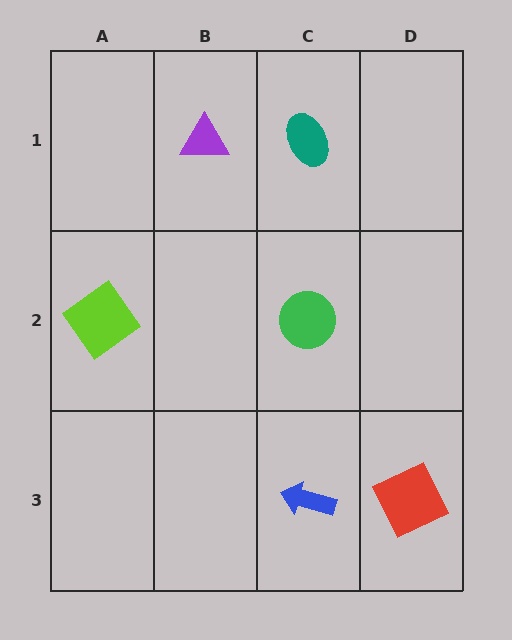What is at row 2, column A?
A lime diamond.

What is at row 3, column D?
A red square.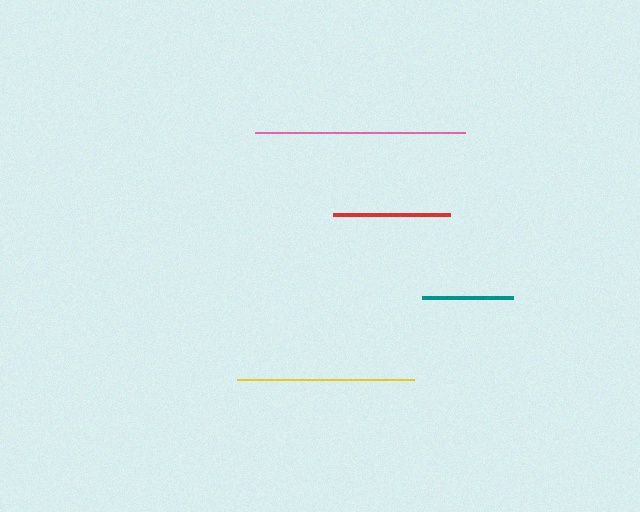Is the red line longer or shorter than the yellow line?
The yellow line is longer than the red line.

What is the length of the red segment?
The red segment is approximately 117 pixels long.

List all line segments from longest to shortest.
From longest to shortest: pink, yellow, red, teal.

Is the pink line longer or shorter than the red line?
The pink line is longer than the red line.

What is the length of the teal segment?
The teal segment is approximately 90 pixels long.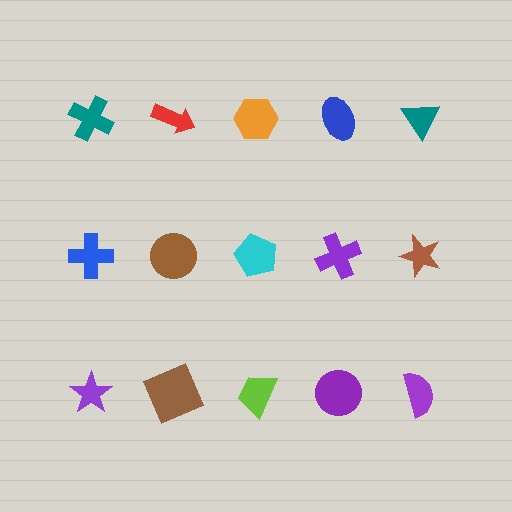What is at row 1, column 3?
An orange hexagon.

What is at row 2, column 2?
A brown circle.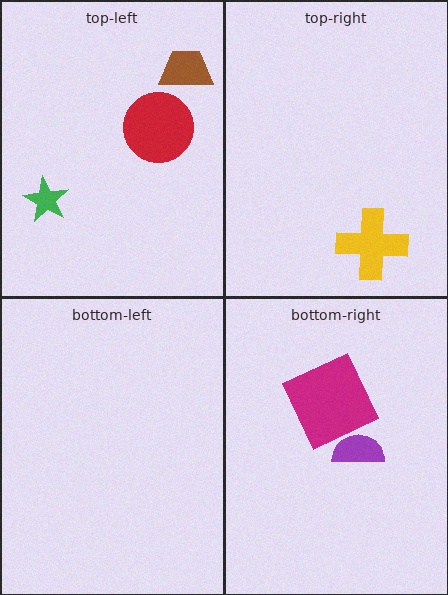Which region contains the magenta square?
The bottom-right region.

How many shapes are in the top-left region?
3.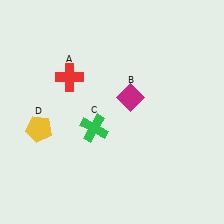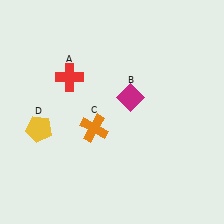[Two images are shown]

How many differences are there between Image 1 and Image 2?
There is 1 difference between the two images.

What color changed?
The cross (C) changed from green in Image 1 to orange in Image 2.